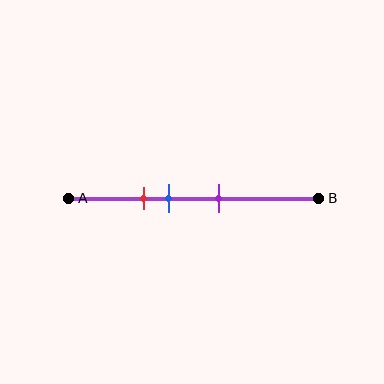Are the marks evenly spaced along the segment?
Yes, the marks are approximately evenly spaced.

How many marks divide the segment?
There are 3 marks dividing the segment.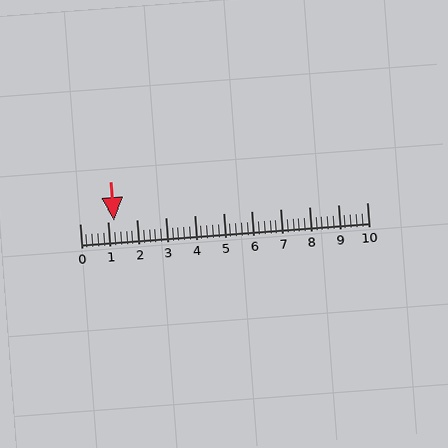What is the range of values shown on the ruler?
The ruler shows values from 0 to 10.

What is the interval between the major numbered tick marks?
The major tick marks are spaced 1 units apart.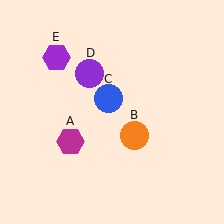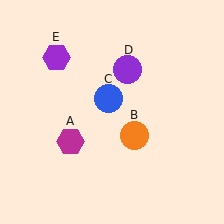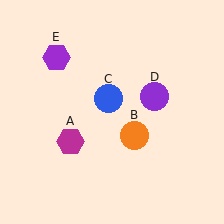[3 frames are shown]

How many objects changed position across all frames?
1 object changed position: purple circle (object D).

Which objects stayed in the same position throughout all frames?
Magenta hexagon (object A) and orange circle (object B) and blue circle (object C) and purple hexagon (object E) remained stationary.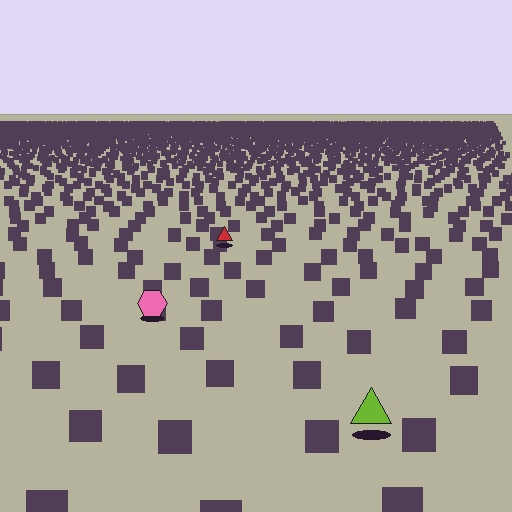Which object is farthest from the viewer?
The red triangle is farthest from the viewer. It appears smaller and the ground texture around it is denser.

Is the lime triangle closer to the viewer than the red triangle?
Yes. The lime triangle is closer — you can tell from the texture gradient: the ground texture is coarser near it.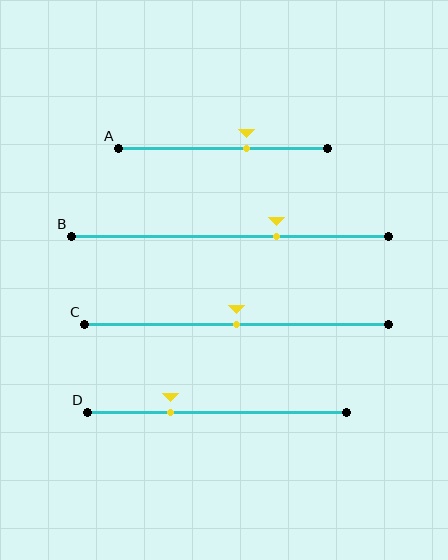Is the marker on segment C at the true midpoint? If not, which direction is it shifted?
Yes, the marker on segment C is at the true midpoint.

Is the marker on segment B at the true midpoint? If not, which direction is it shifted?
No, the marker on segment B is shifted to the right by about 15% of the segment length.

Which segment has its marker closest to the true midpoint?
Segment C has its marker closest to the true midpoint.